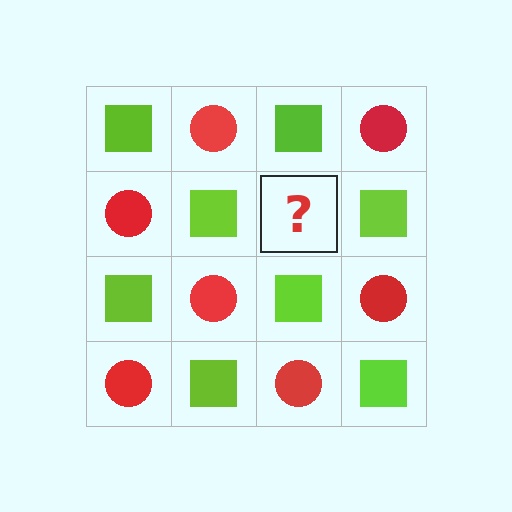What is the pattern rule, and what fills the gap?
The rule is that it alternates lime square and red circle in a checkerboard pattern. The gap should be filled with a red circle.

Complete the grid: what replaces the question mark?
The question mark should be replaced with a red circle.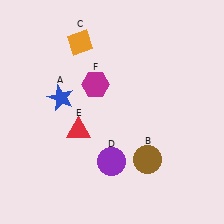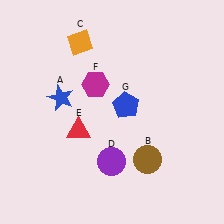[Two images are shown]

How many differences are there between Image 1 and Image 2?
There is 1 difference between the two images.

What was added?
A blue pentagon (G) was added in Image 2.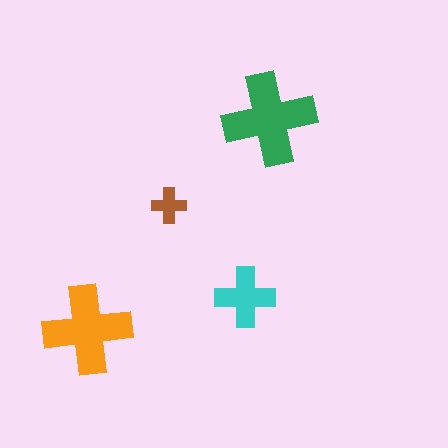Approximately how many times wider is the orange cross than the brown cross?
About 2.5 times wider.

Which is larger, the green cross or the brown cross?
The green one.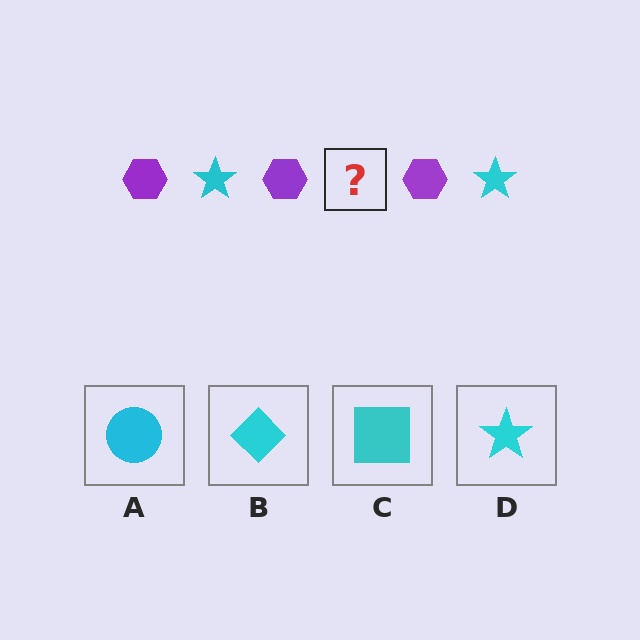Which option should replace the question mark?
Option D.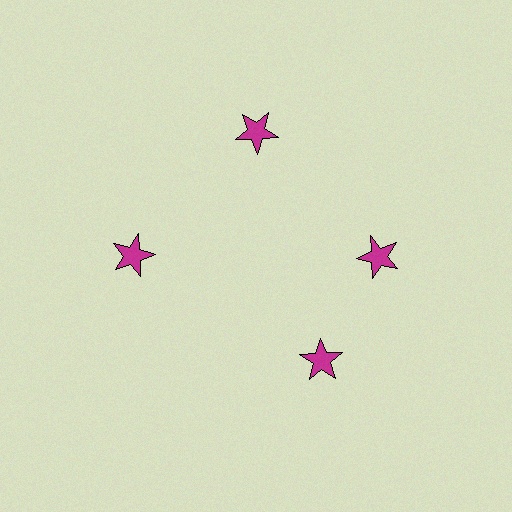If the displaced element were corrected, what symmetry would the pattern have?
It would have 4-fold rotational symmetry — the pattern would map onto itself every 90 degrees.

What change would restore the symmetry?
The symmetry would be restored by rotating it back into even spacing with its neighbors so that all 4 stars sit at equal angles and equal distance from the center.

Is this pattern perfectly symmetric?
No. The 4 magenta stars are arranged in a ring, but one element near the 6 o'clock position is rotated out of alignment along the ring, breaking the 4-fold rotational symmetry.